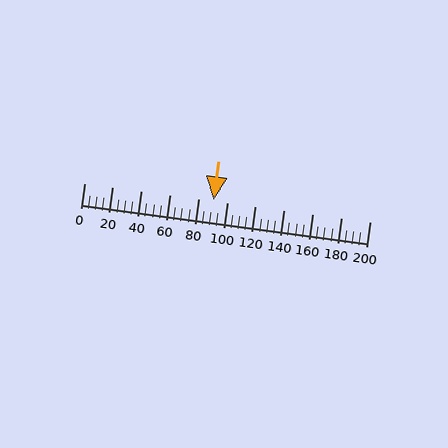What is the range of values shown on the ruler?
The ruler shows values from 0 to 200.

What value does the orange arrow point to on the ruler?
The orange arrow points to approximately 91.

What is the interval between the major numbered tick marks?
The major tick marks are spaced 20 units apart.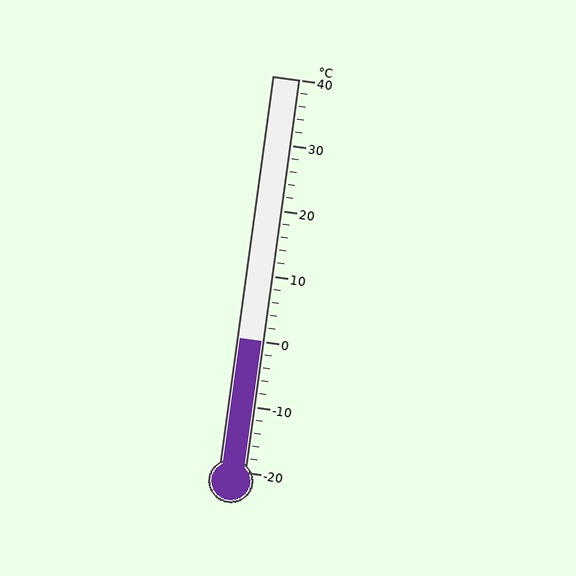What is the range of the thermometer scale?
The thermometer scale ranges from -20°C to 40°C.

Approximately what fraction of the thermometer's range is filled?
The thermometer is filled to approximately 35% of its range.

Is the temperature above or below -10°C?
The temperature is above -10°C.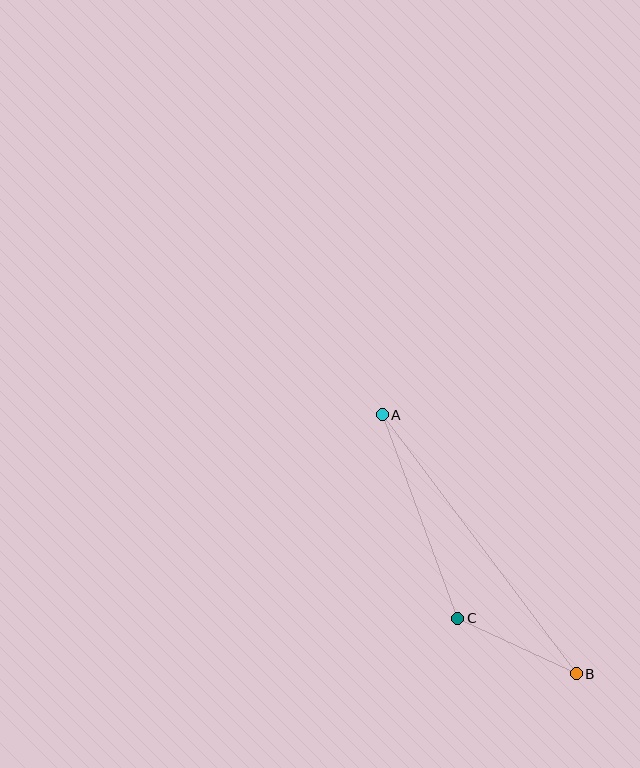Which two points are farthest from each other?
Points A and B are farthest from each other.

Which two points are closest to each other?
Points B and C are closest to each other.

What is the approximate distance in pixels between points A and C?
The distance between A and C is approximately 217 pixels.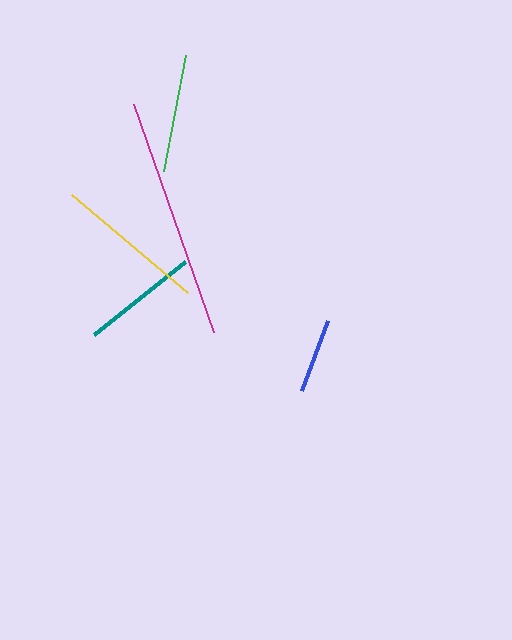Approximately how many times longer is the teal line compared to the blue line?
The teal line is approximately 1.6 times the length of the blue line.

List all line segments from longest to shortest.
From longest to shortest: magenta, yellow, green, teal, blue.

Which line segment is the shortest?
The blue line is the shortest at approximately 74 pixels.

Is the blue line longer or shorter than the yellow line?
The yellow line is longer than the blue line.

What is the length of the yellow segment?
The yellow segment is approximately 152 pixels long.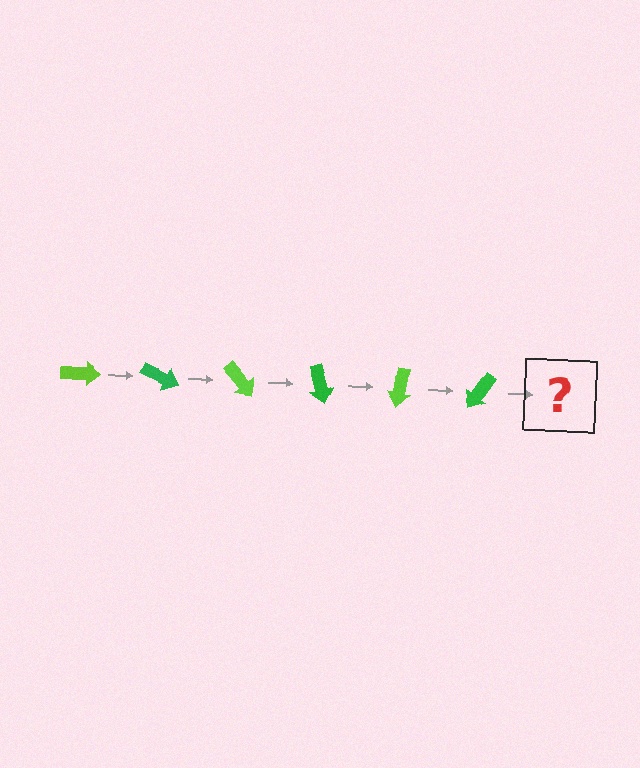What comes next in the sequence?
The next element should be a lime arrow, rotated 150 degrees from the start.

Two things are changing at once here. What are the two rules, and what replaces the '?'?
The two rules are that it rotates 25 degrees each step and the color cycles through lime and green. The '?' should be a lime arrow, rotated 150 degrees from the start.